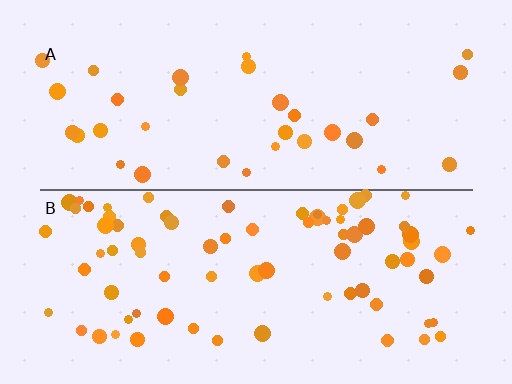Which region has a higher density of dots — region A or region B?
B (the bottom).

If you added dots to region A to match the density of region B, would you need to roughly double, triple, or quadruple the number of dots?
Approximately double.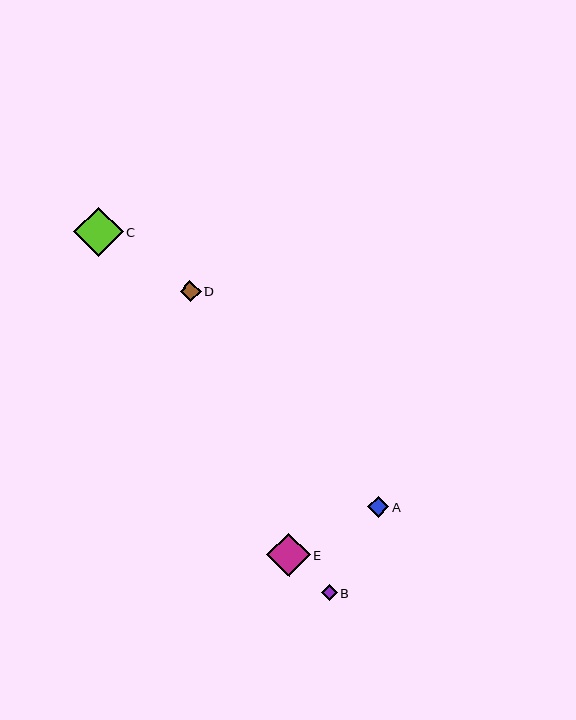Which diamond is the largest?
Diamond C is the largest with a size of approximately 49 pixels.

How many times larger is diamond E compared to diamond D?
Diamond E is approximately 2.1 times the size of diamond D.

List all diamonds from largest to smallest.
From largest to smallest: C, E, A, D, B.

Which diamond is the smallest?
Diamond B is the smallest with a size of approximately 15 pixels.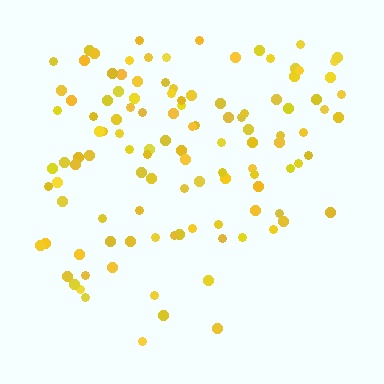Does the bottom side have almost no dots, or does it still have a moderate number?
Still a moderate number, just noticeably fewer than the top.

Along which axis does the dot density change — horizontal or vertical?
Vertical.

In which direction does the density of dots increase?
From bottom to top, with the top side densest.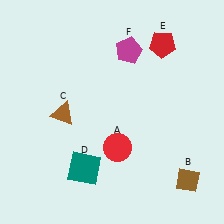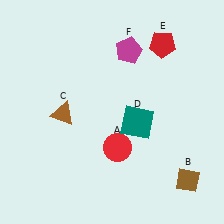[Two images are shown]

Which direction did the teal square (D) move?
The teal square (D) moved right.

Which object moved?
The teal square (D) moved right.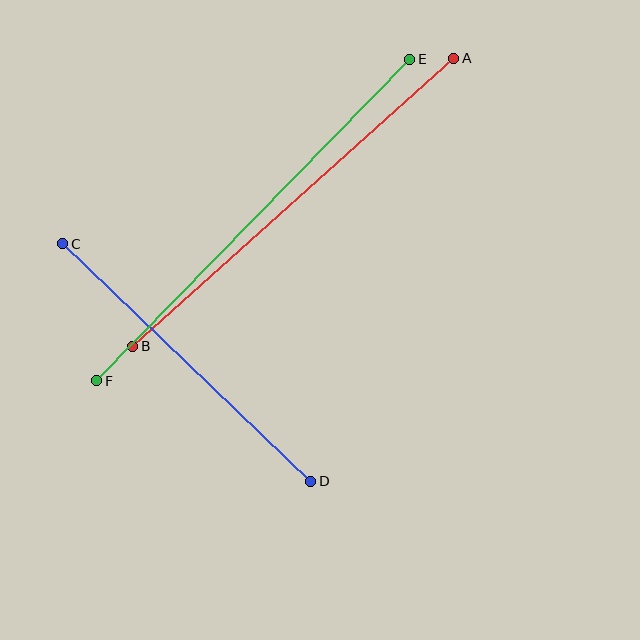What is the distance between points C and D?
The distance is approximately 344 pixels.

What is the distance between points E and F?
The distance is approximately 449 pixels.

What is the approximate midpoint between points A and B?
The midpoint is at approximately (293, 202) pixels.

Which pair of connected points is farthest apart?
Points E and F are farthest apart.